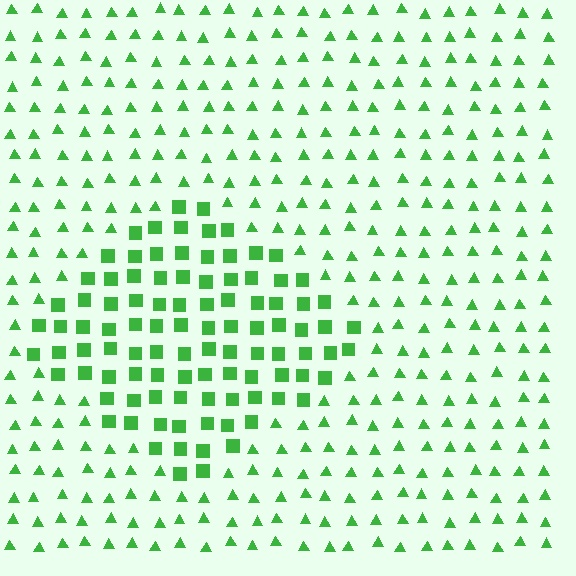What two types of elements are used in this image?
The image uses squares inside the diamond region and triangles outside it.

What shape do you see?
I see a diamond.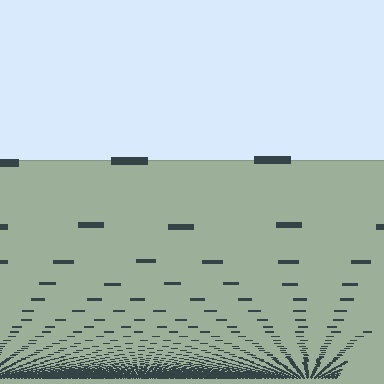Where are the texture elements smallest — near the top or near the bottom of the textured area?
Near the bottom.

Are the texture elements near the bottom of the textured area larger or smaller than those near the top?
Smaller. The gradient is inverted — elements near the bottom are smaller and denser.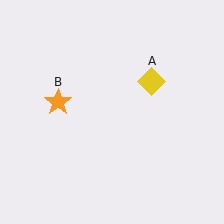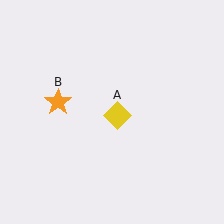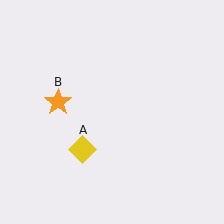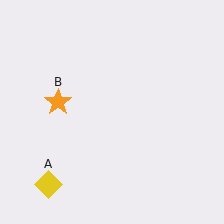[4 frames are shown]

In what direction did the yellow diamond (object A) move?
The yellow diamond (object A) moved down and to the left.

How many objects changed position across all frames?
1 object changed position: yellow diamond (object A).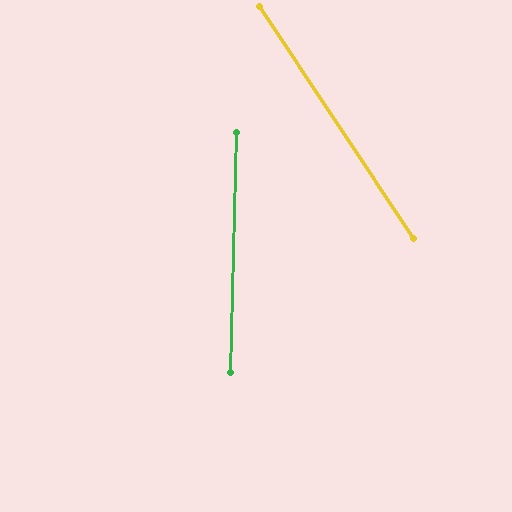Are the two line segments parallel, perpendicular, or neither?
Neither parallel nor perpendicular — they differ by about 35°.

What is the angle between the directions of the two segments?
Approximately 35 degrees.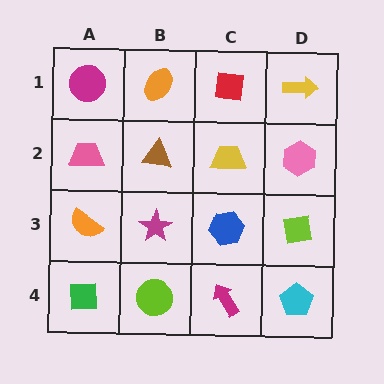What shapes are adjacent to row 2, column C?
A red square (row 1, column C), a blue hexagon (row 3, column C), a brown triangle (row 2, column B), a pink hexagon (row 2, column D).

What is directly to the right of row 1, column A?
An orange ellipse.